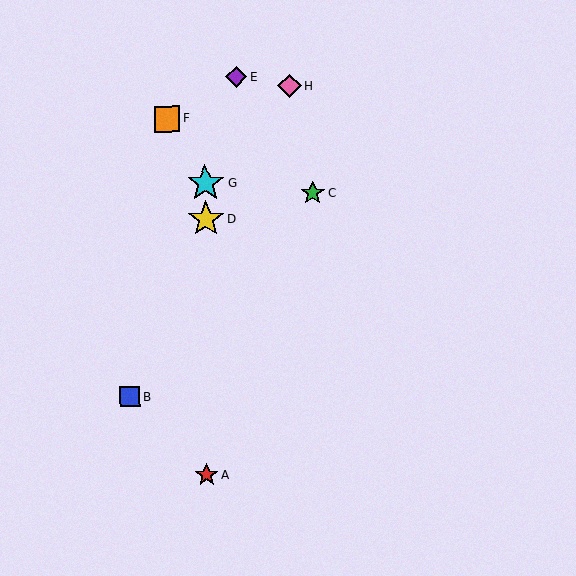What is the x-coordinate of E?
Object E is at x≈236.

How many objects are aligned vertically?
3 objects (A, D, G) are aligned vertically.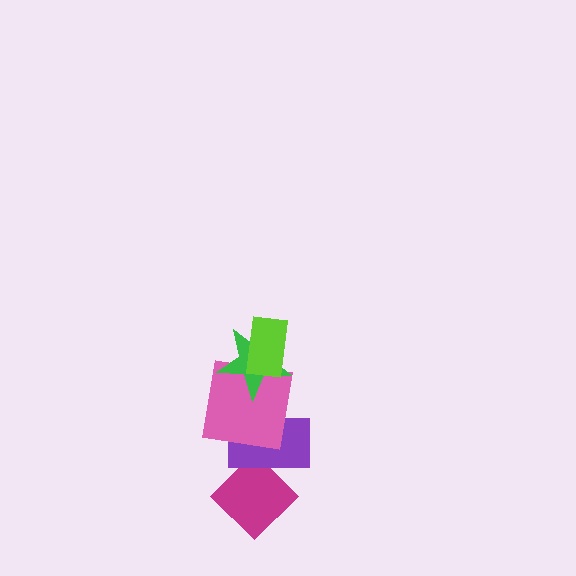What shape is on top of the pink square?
The green star is on top of the pink square.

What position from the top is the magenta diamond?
The magenta diamond is 5th from the top.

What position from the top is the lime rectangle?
The lime rectangle is 1st from the top.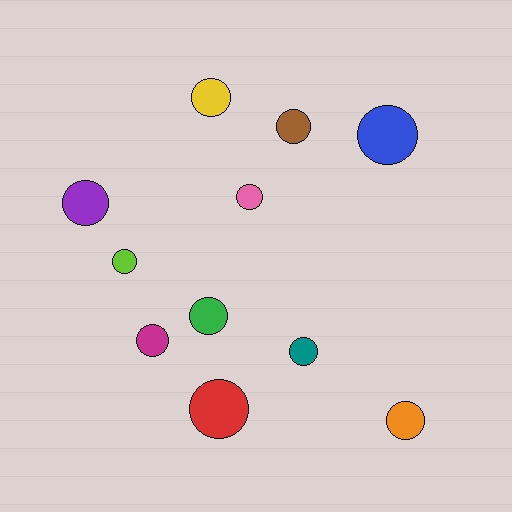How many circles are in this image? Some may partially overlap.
There are 11 circles.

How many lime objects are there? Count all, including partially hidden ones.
There is 1 lime object.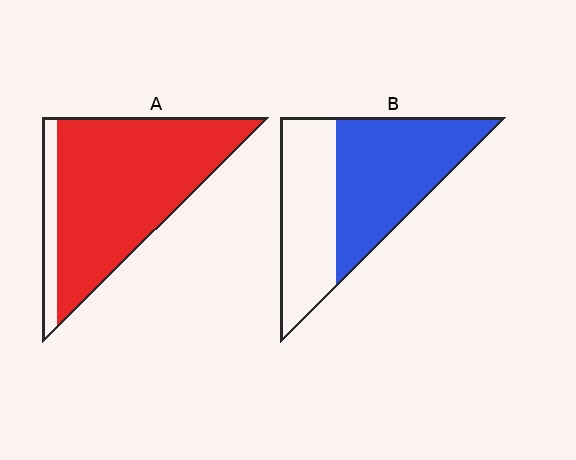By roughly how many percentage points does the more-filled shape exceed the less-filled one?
By roughly 30 percentage points (A over B).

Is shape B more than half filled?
Yes.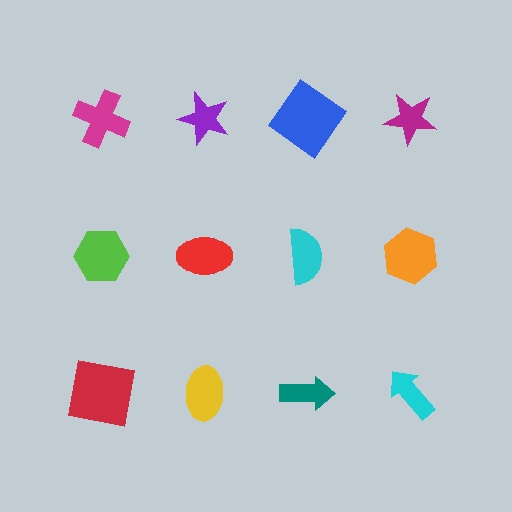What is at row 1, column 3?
A blue diamond.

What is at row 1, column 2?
A purple star.